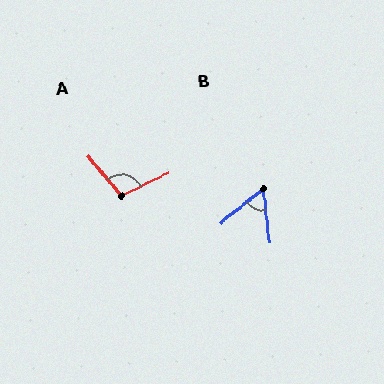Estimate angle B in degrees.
Approximately 58 degrees.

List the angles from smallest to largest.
B (58°), A (104°).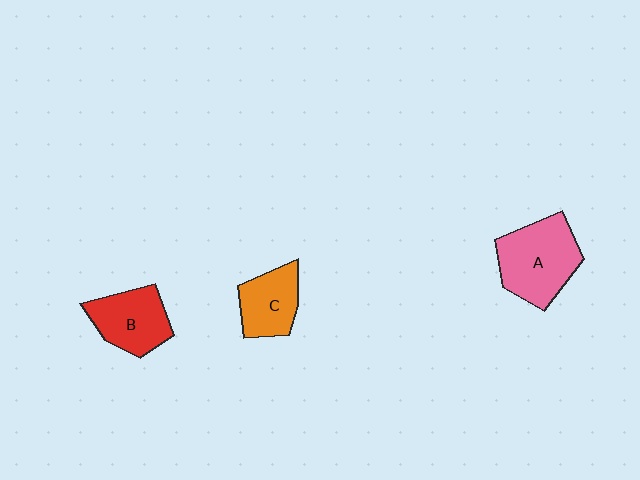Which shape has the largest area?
Shape A (pink).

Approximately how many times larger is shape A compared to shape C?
Approximately 1.5 times.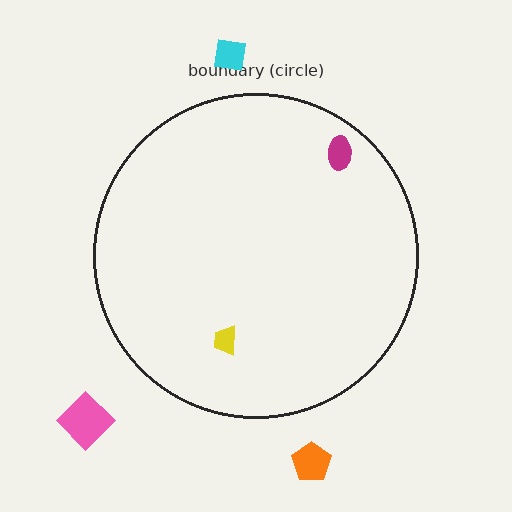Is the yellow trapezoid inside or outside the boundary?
Inside.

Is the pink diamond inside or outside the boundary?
Outside.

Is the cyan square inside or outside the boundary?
Outside.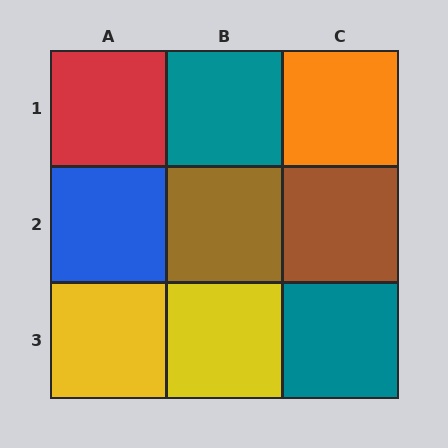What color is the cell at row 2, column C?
Brown.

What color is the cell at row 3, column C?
Teal.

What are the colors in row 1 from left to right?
Red, teal, orange.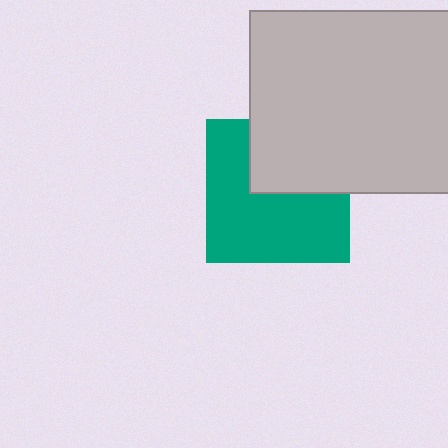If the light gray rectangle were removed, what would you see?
You would see the complete teal square.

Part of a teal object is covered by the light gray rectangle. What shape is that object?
It is a square.